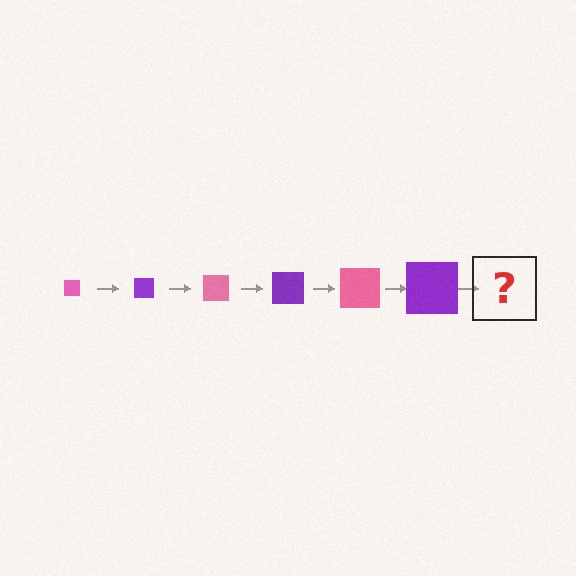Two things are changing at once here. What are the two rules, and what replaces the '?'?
The two rules are that the square grows larger each step and the color cycles through pink and purple. The '?' should be a pink square, larger than the previous one.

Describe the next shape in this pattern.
It should be a pink square, larger than the previous one.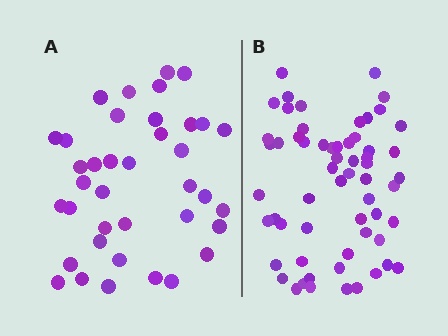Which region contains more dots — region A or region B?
Region B (the right region) has more dots.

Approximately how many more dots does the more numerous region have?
Region B has approximately 20 more dots than region A.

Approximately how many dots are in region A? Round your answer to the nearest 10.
About 40 dots. (The exact count is 38, which rounds to 40.)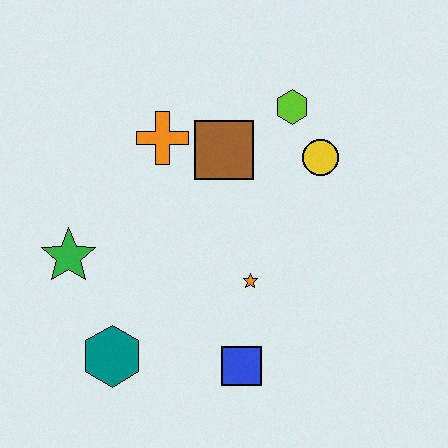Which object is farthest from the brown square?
The teal hexagon is farthest from the brown square.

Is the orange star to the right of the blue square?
Yes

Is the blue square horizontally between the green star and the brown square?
No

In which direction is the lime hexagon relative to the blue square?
The lime hexagon is above the blue square.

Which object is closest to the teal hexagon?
The green star is closest to the teal hexagon.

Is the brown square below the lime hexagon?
Yes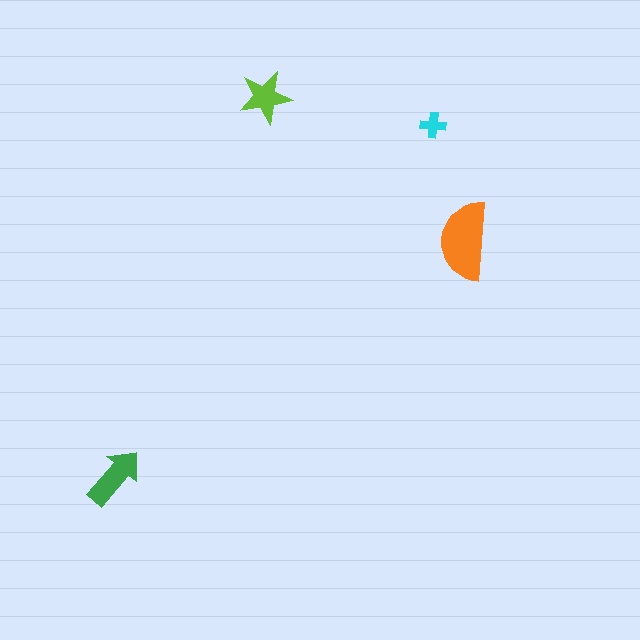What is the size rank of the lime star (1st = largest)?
3rd.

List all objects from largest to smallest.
The orange semicircle, the green arrow, the lime star, the cyan cross.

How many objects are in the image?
There are 4 objects in the image.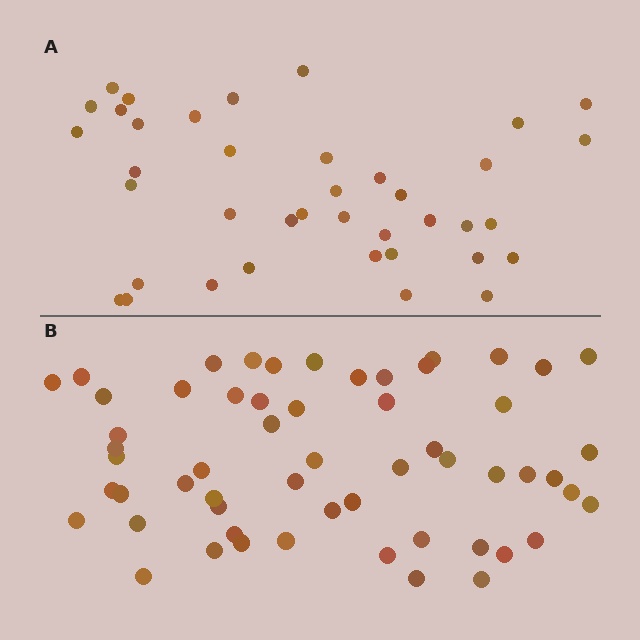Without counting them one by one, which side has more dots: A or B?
Region B (the bottom region) has more dots.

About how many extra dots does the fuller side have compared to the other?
Region B has approximately 20 more dots than region A.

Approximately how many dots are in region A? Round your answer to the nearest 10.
About 40 dots. (The exact count is 39, which rounds to 40.)